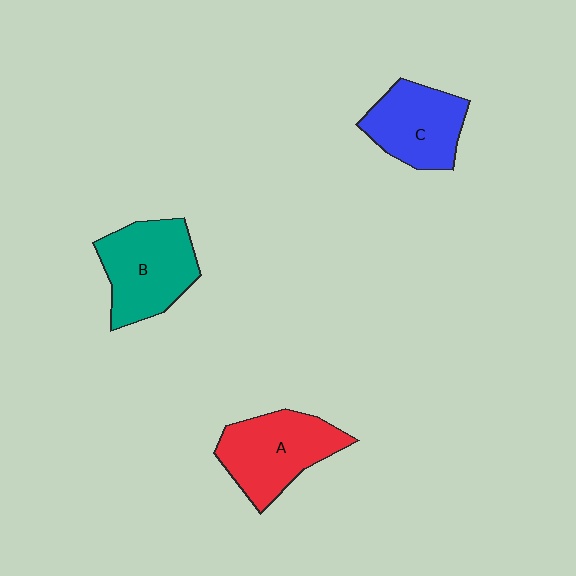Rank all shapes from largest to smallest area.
From largest to smallest: B (teal), A (red), C (blue).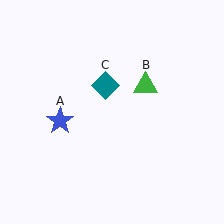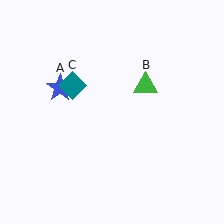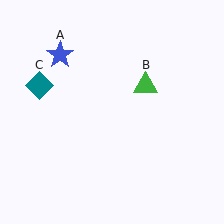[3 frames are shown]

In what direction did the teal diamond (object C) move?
The teal diamond (object C) moved left.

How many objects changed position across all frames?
2 objects changed position: blue star (object A), teal diamond (object C).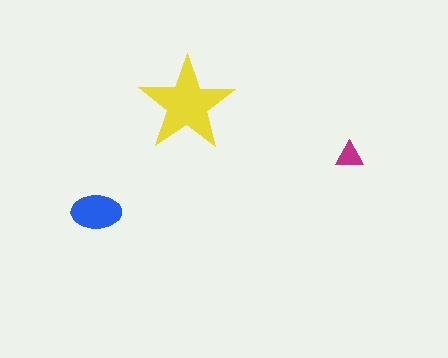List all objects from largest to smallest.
The yellow star, the blue ellipse, the magenta triangle.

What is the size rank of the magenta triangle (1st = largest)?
3rd.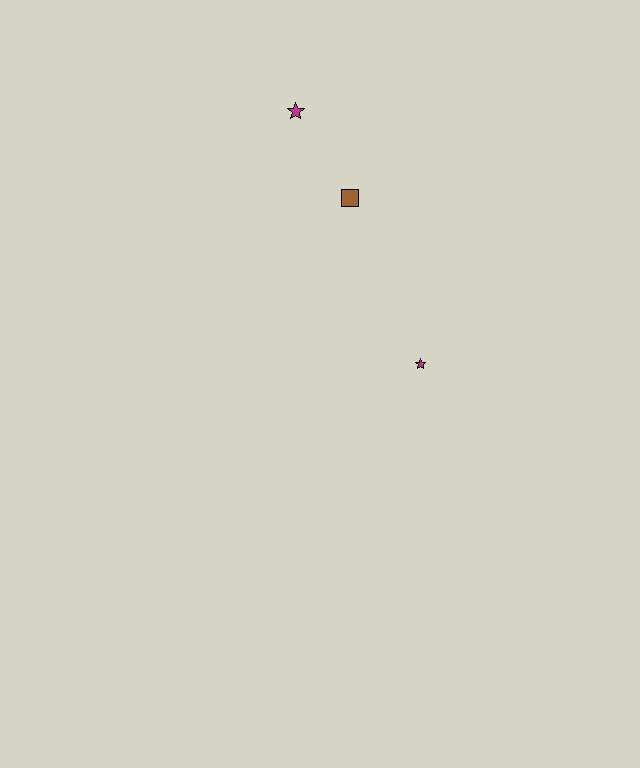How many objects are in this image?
There are 3 objects.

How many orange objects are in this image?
There are no orange objects.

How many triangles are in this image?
There are no triangles.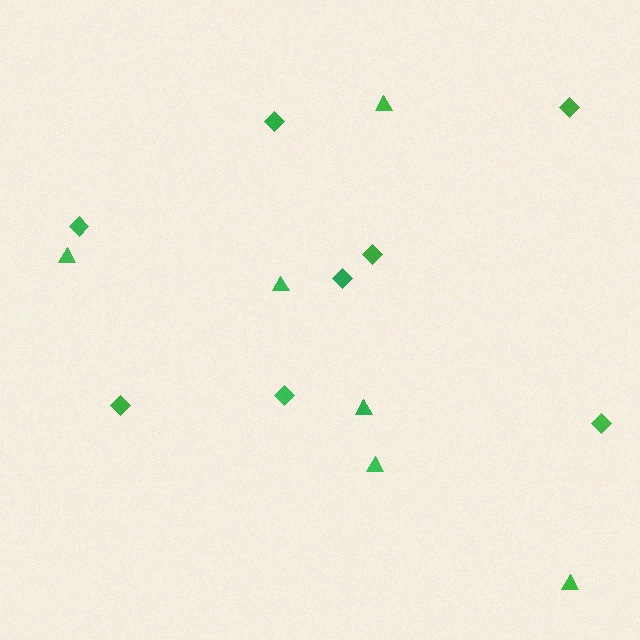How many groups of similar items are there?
There are 2 groups: one group of triangles (6) and one group of diamonds (8).